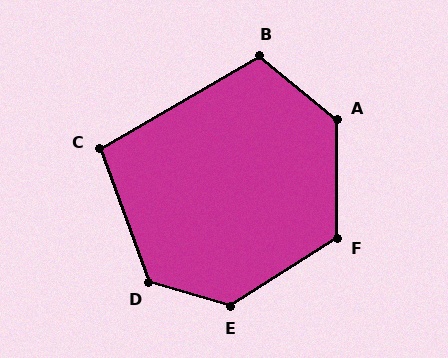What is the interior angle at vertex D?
Approximately 127 degrees (obtuse).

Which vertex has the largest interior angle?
E, at approximately 131 degrees.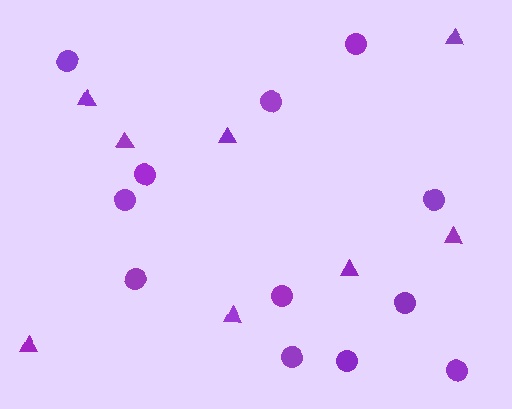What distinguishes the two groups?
There are 2 groups: one group of triangles (8) and one group of circles (12).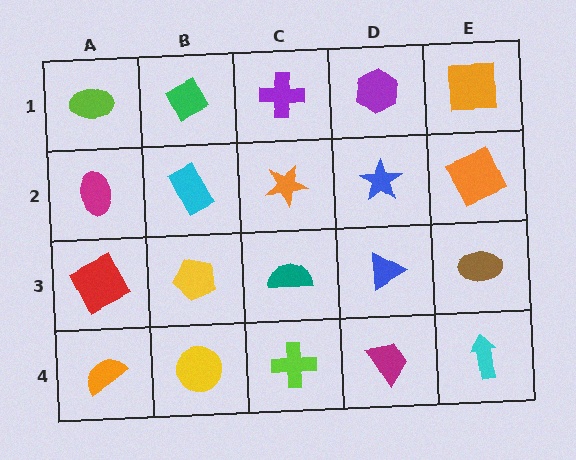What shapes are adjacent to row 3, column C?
An orange star (row 2, column C), a lime cross (row 4, column C), a yellow pentagon (row 3, column B), a blue triangle (row 3, column D).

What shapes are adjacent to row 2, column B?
A green diamond (row 1, column B), a yellow pentagon (row 3, column B), a magenta ellipse (row 2, column A), an orange star (row 2, column C).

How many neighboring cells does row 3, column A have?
3.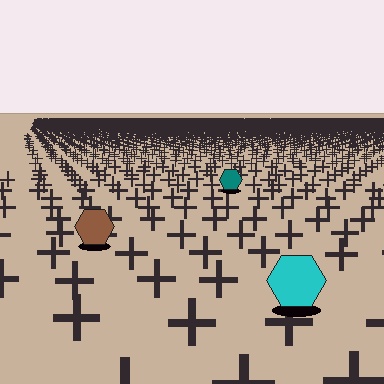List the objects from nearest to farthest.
From nearest to farthest: the cyan hexagon, the brown hexagon, the teal hexagon.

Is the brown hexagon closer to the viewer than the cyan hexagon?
No. The cyan hexagon is closer — you can tell from the texture gradient: the ground texture is coarser near it.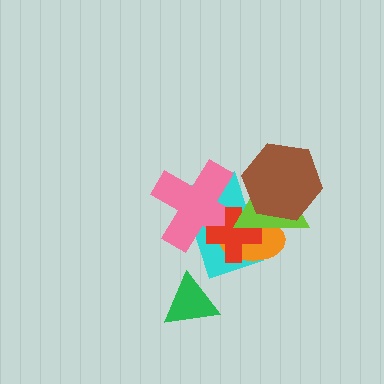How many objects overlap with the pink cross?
4 objects overlap with the pink cross.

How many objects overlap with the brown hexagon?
3 objects overlap with the brown hexagon.